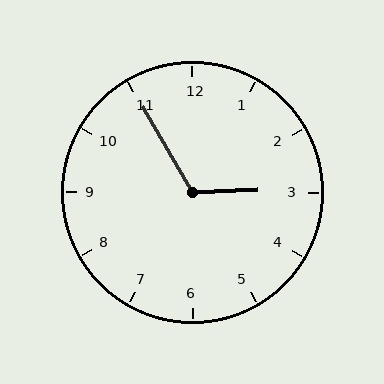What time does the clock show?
2:55.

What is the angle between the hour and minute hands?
Approximately 118 degrees.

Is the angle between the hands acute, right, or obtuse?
It is obtuse.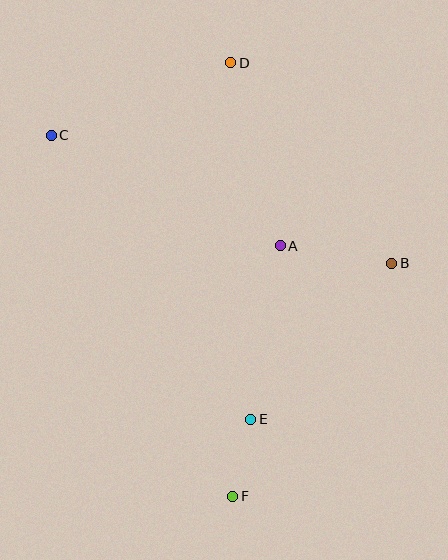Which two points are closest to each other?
Points E and F are closest to each other.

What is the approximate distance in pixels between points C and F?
The distance between C and F is approximately 404 pixels.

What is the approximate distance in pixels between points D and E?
The distance between D and E is approximately 357 pixels.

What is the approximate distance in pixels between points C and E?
The distance between C and E is approximately 347 pixels.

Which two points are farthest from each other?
Points D and F are farthest from each other.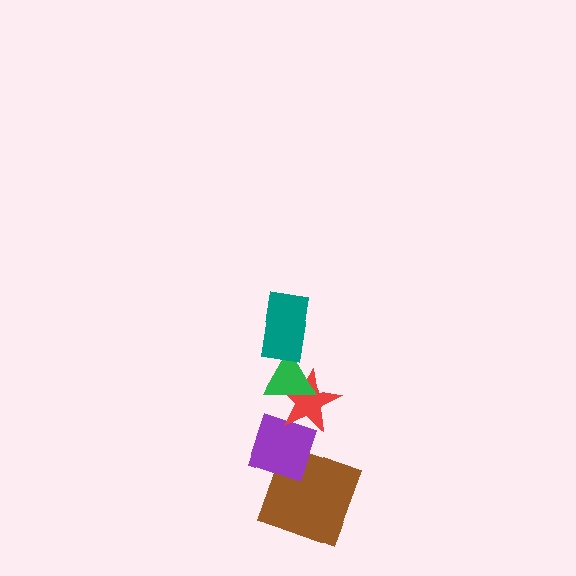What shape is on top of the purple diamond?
The red star is on top of the purple diamond.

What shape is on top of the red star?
The green triangle is on top of the red star.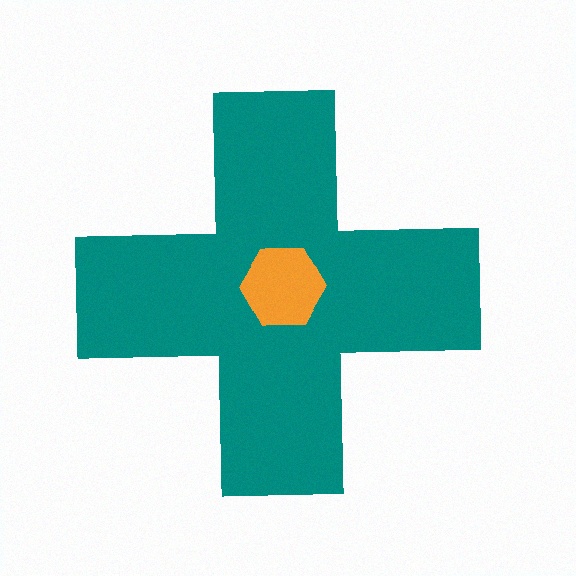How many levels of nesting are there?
2.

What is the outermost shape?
The teal cross.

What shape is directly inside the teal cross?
The orange hexagon.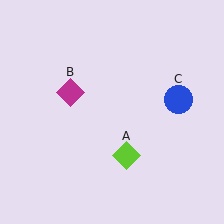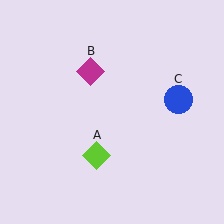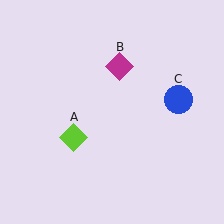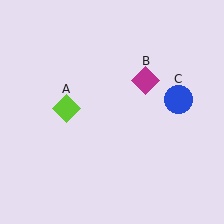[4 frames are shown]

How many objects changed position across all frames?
2 objects changed position: lime diamond (object A), magenta diamond (object B).